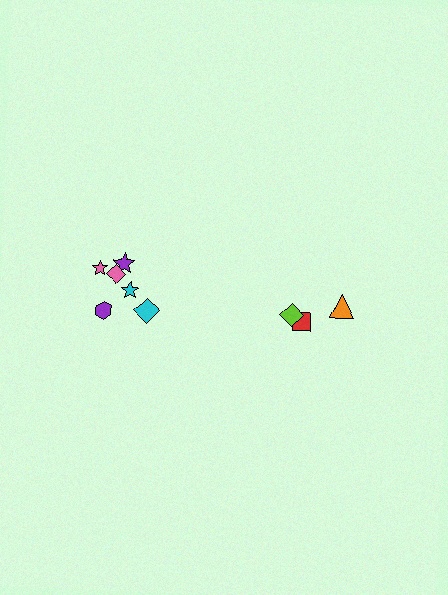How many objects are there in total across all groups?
There are 9 objects.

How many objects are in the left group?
There are 6 objects.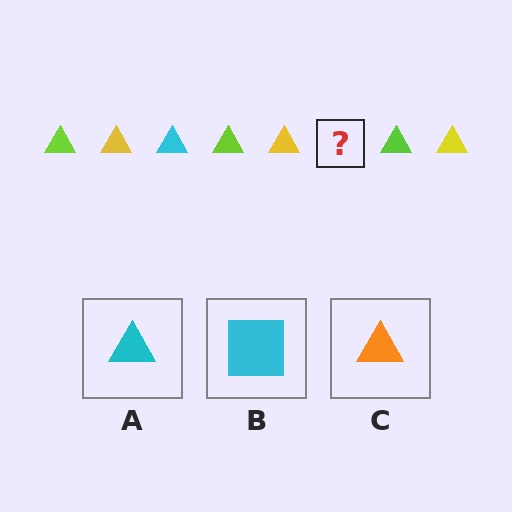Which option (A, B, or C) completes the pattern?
A.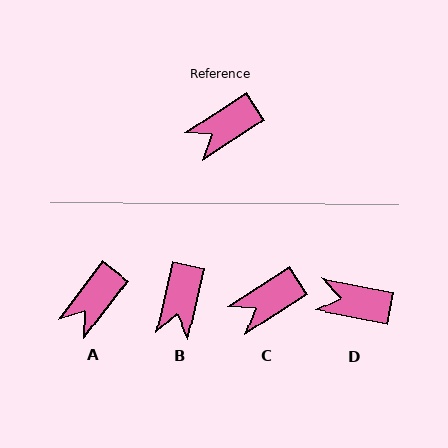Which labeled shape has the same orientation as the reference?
C.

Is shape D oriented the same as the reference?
No, it is off by about 44 degrees.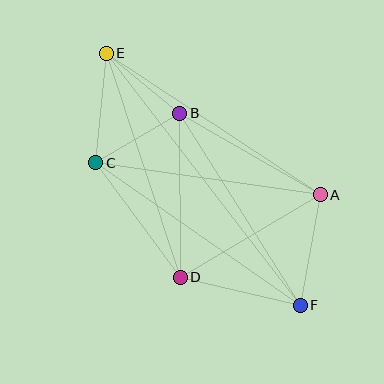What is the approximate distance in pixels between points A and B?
The distance between A and B is approximately 162 pixels.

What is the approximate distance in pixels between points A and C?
The distance between A and C is approximately 227 pixels.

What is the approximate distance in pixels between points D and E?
The distance between D and E is approximately 236 pixels.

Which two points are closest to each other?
Points B and E are closest to each other.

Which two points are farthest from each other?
Points E and F are farthest from each other.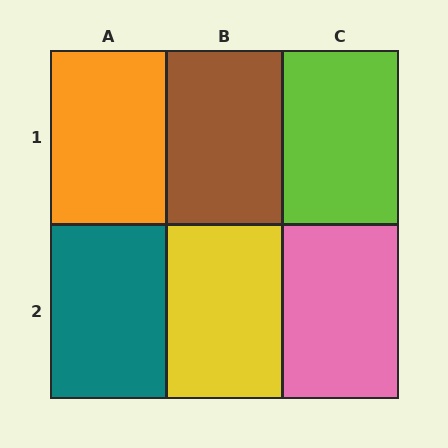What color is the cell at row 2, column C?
Pink.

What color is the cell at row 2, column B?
Yellow.